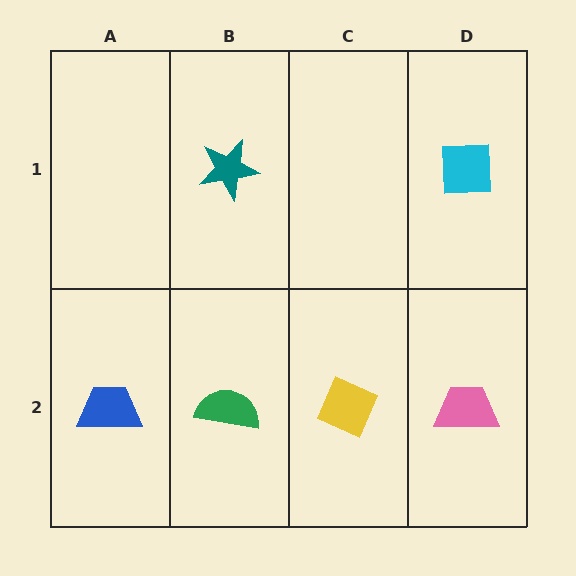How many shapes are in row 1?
2 shapes.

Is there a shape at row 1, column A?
No, that cell is empty.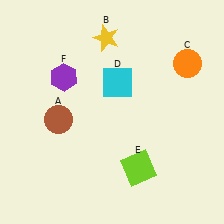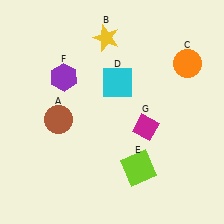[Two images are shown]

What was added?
A magenta diamond (G) was added in Image 2.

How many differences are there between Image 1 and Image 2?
There is 1 difference between the two images.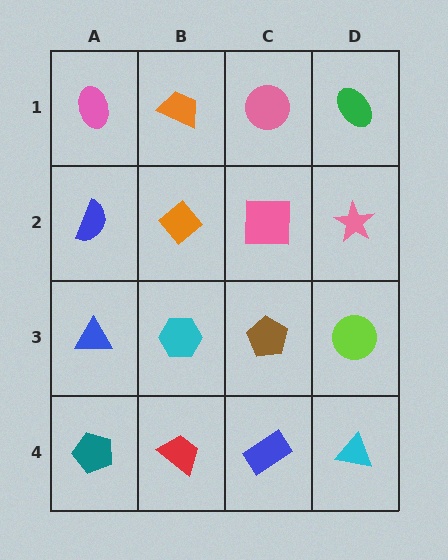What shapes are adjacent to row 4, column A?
A blue triangle (row 3, column A), a red trapezoid (row 4, column B).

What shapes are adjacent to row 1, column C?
A pink square (row 2, column C), an orange trapezoid (row 1, column B), a green ellipse (row 1, column D).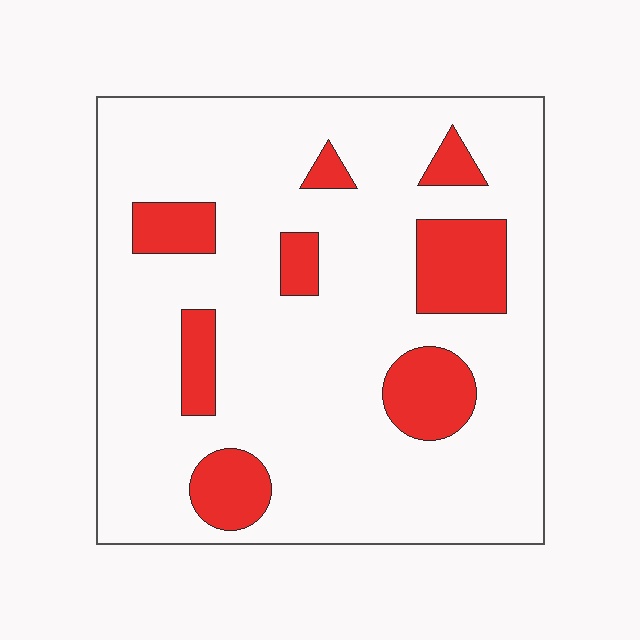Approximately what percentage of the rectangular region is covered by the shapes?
Approximately 20%.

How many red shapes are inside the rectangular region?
8.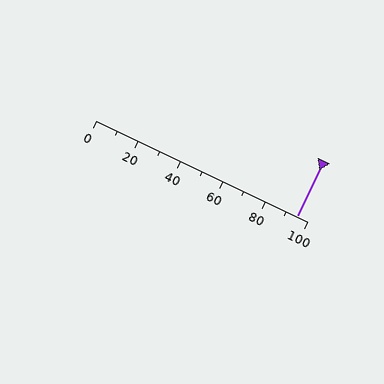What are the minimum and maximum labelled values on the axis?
The axis runs from 0 to 100.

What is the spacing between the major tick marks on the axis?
The major ticks are spaced 20 apart.